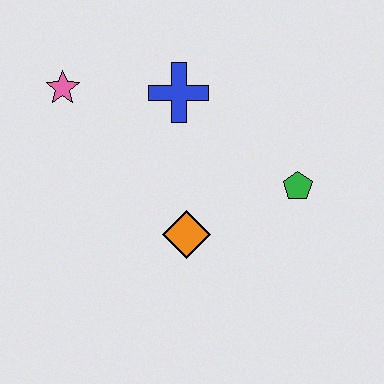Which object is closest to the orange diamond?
The green pentagon is closest to the orange diamond.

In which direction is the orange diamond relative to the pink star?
The orange diamond is below the pink star.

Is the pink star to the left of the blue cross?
Yes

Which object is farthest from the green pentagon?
The pink star is farthest from the green pentagon.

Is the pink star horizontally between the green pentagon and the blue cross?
No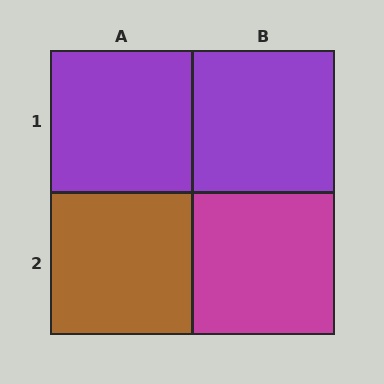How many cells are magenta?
1 cell is magenta.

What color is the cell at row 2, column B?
Magenta.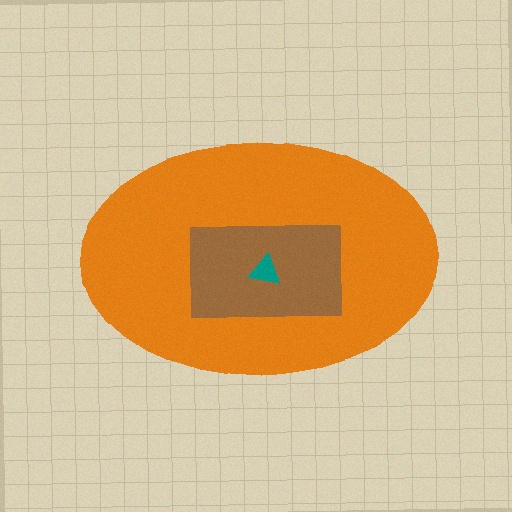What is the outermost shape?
The orange ellipse.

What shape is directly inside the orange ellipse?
The brown rectangle.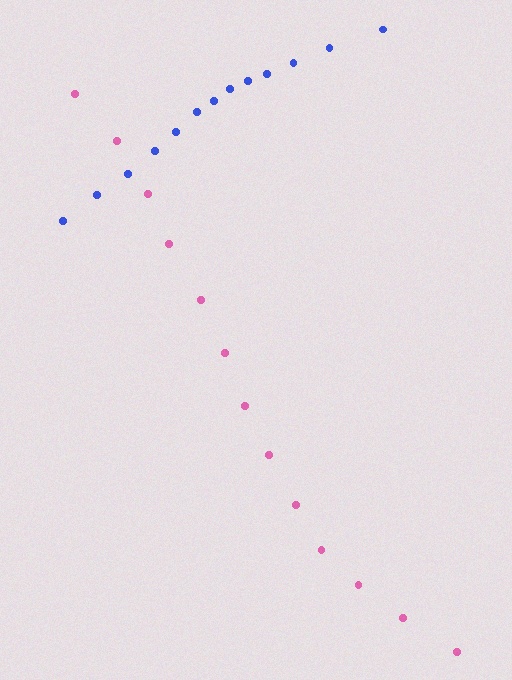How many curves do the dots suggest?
There are 2 distinct paths.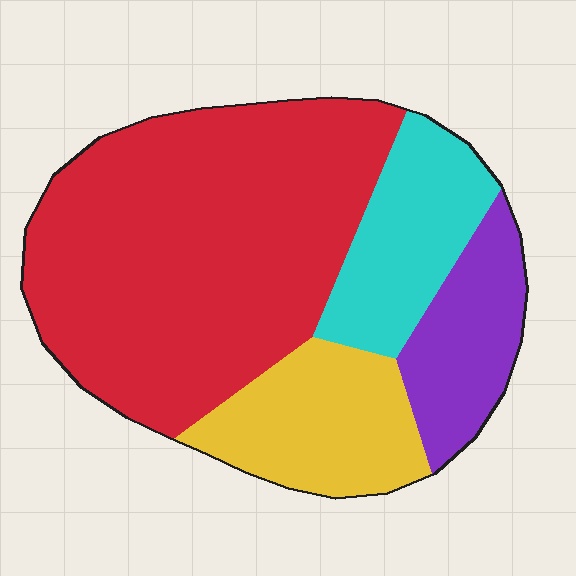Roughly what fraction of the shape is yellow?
Yellow covers around 15% of the shape.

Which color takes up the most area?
Red, at roughly 55%.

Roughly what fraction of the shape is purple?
Purple covers 13% of the shape.